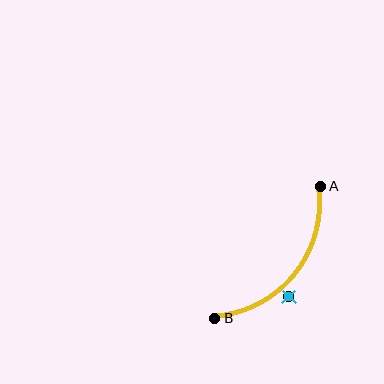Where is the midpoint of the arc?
The arc midpoint is the point on the curve farthest from the straight line joining A and B. It sits below and to the right of that line.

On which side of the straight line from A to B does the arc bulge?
The arc bulges below and to the right of the straight line connecting A and B.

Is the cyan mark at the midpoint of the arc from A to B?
No — the cyan mark does not lie on the arc at all. It sits slightly outside the curve.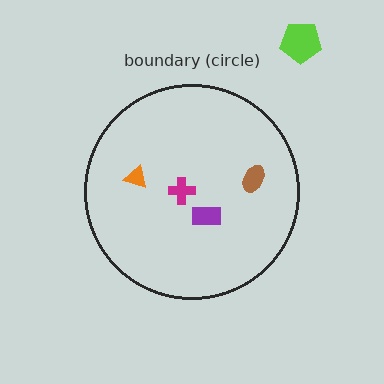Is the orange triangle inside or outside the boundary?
Inside.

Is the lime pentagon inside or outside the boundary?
Outside.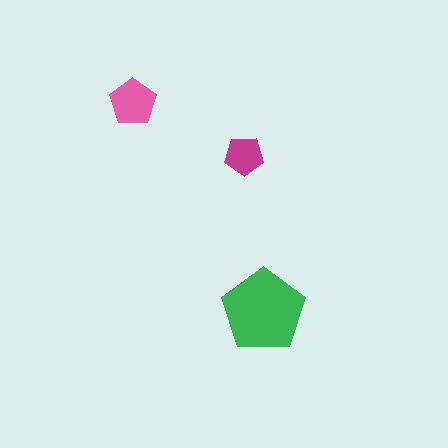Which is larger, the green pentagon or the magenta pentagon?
The green one.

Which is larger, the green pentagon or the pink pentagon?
The green one.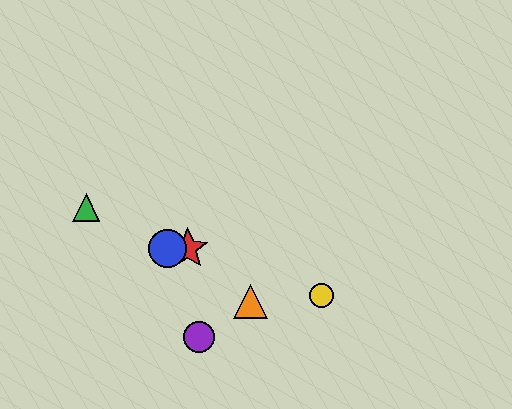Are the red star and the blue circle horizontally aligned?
Yes, both are at y≈249.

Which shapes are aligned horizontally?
The red star, the blue circle are aligned horizontally.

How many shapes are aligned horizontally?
2 shapes (the red star, the blue circle) are aligned horizontally.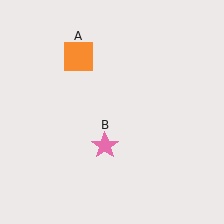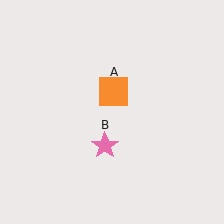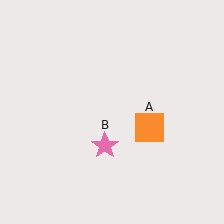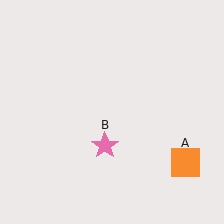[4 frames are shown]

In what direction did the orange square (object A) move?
The orange square (object A) moved down and to the right.